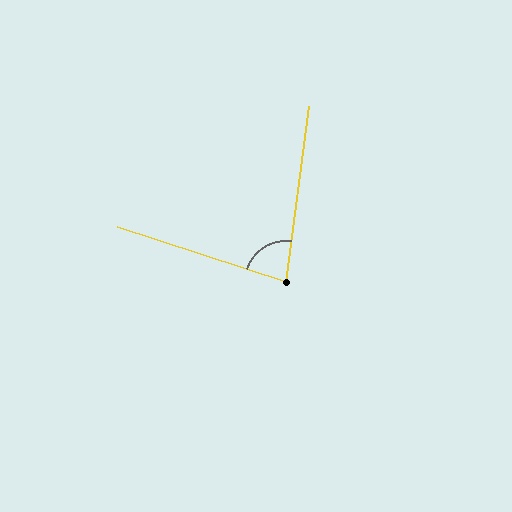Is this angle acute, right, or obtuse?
It is acute.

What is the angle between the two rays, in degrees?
Approximately 79 degrees.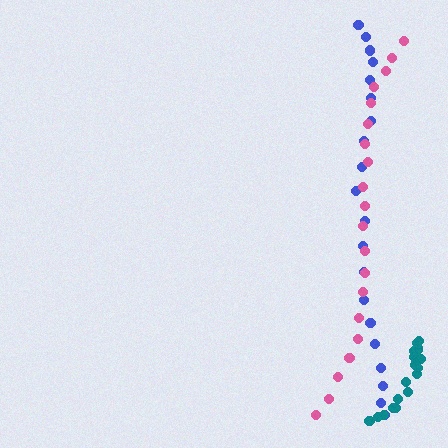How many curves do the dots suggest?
There are 3 distinct paths.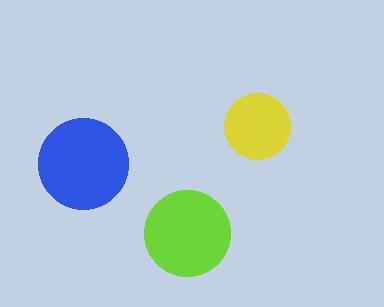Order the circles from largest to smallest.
the blue one, the lime one, the yellow one.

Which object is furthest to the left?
The blue circle is leftmost.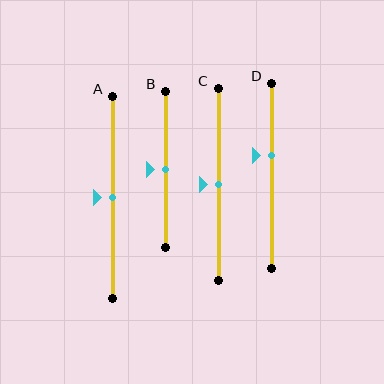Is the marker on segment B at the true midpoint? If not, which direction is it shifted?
Yes, the marker on segment B is at the true midpoint.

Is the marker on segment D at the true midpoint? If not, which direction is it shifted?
No, the marker on segment D is shifted upward by about 11% of the segment length.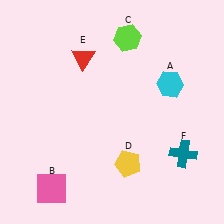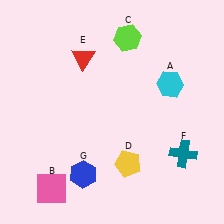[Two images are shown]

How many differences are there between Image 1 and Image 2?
There is 1 difference between the two images.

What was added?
A blue hexagon (G) was added in Image 2.